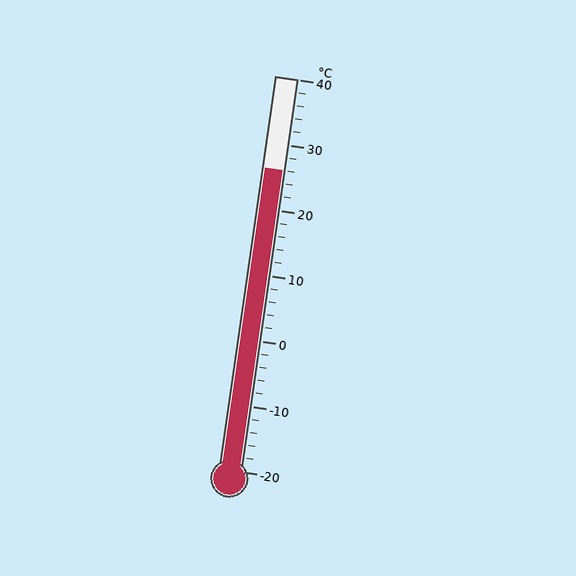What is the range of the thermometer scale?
The thermometer scale ranges from -20°C to 40°C.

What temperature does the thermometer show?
The thermometer shows approximately 26°C.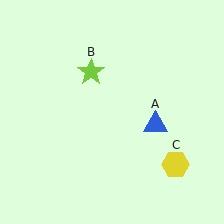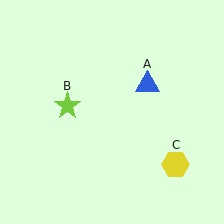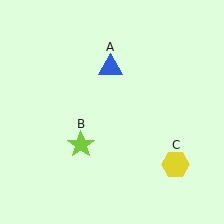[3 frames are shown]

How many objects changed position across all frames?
2 objects changed position: blue triangle (object A), lime star (object B).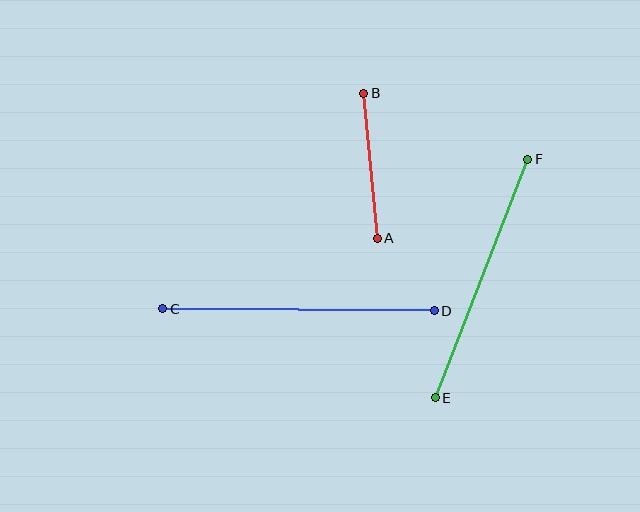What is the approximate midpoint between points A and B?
The midpoint is at approximately (371, 166) pixels.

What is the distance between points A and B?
The distance is approximately 146 pixels.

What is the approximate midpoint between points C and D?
The midpoint is at approximately (299, 310) pixels.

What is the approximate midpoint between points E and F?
The midpoint is at approximately (482, 278) pixels.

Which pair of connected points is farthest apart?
Points C and D are farthest apart.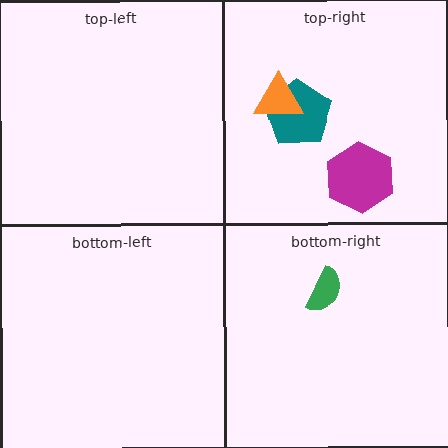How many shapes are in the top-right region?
3.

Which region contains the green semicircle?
The bottom-right region.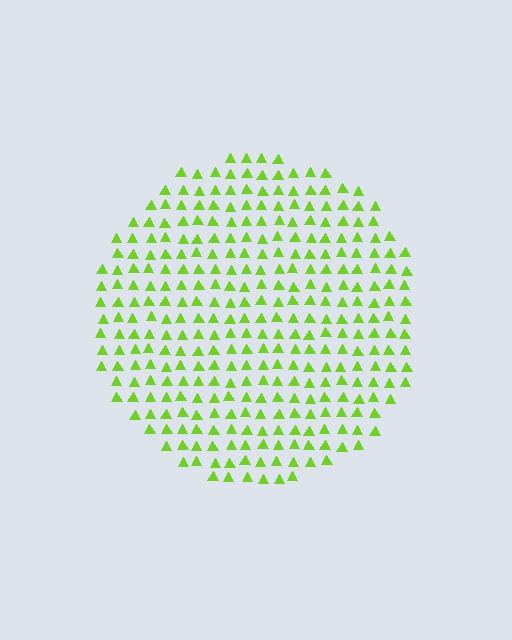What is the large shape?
The large shape is a circle.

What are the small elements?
The small elements are triangles.